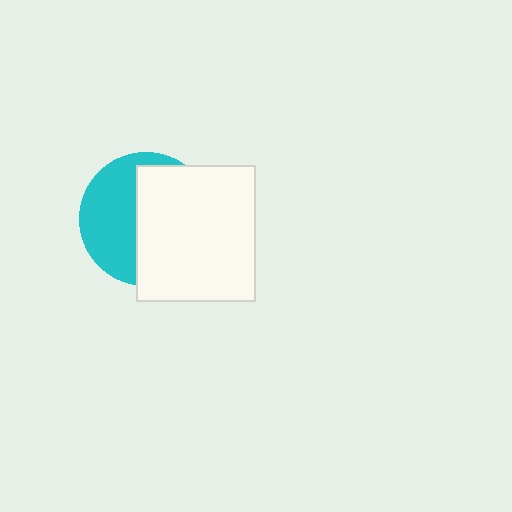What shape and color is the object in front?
The object in front is a white rectangle.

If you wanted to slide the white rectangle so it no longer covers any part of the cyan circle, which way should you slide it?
Slide it right — that is the most direct way to separate the two shapes.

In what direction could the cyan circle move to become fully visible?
The cyan circle could move left. That would shift it out from behind the white rectangle entirely.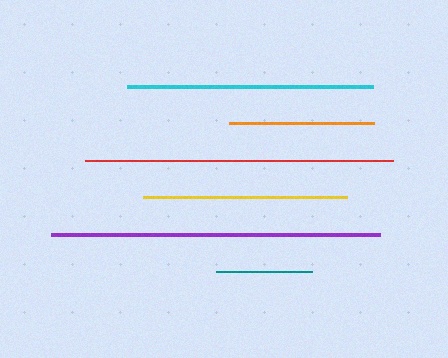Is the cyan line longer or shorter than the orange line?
The cyan line is longer than the orange line.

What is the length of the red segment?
The red segment is approximately 308 pixels long.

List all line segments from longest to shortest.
From longest to shortest: purple, red, cyan, yellow, orange, teal.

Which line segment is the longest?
The purple line is the longest at approximately 329 pixels.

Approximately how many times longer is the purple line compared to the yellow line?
The purple line is approximately 1.6 times the length of the yellow line.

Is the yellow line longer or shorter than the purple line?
The purple line is longer than the yellow line.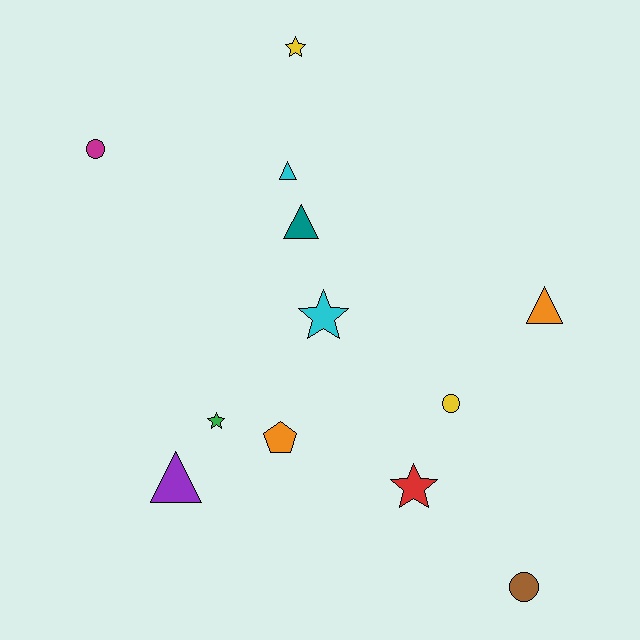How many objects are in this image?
There are 12 objects.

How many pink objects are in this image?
There are no pink objects.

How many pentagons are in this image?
There is 1 pentagon.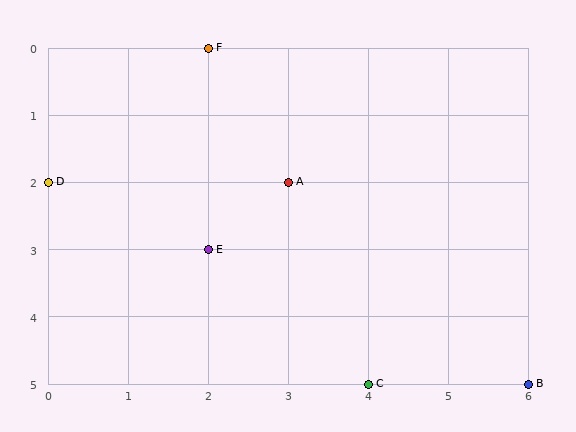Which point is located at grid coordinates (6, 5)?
Point B is at (6, 5).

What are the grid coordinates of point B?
Point B is at grid coordinates (6, 5).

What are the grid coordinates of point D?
Point D is at grid coordinates (0, 2).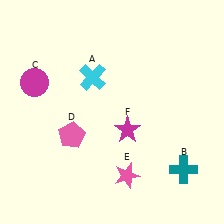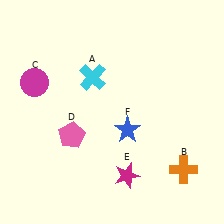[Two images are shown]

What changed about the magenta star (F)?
In Image 1, F is magenta. In Image 2, it changed to blue.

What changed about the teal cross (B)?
In Image 1, B is teal. In Image 2, it changed to orange.